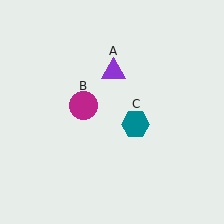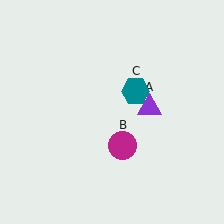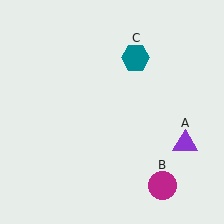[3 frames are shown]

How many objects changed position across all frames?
3 objects changed position: purple triangle (object A), magenta circle (object B), teal hexagon (object C).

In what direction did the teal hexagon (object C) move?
The teal hexagon (object C) moved up.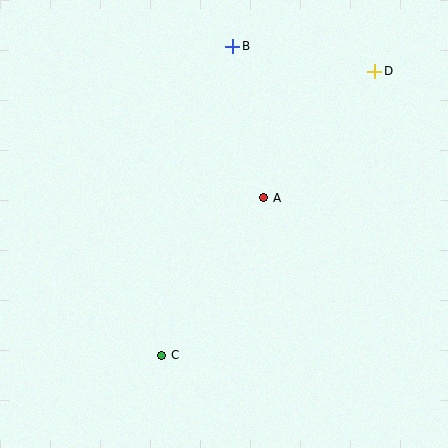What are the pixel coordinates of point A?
Point A is at (264, 198).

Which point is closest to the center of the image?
Point A at (264, 198) is closest to the center.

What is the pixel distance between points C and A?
The distance between C and A is 187 pixels.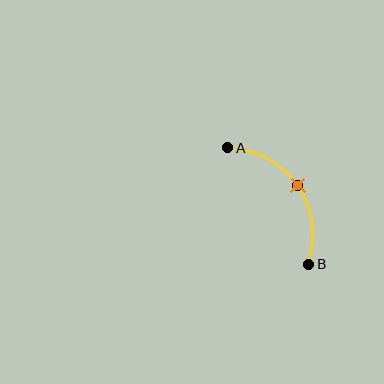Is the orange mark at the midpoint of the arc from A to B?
Yes. The orange mark lies on the arc at equal arc-length from both A and B — it is the arc midpoint.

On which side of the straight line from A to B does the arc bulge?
The arc bulges above and to the right of the straight line connecting A and B.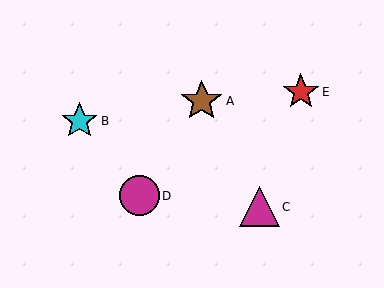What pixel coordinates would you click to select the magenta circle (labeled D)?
Click at (139, 196) to select the magenta circle D.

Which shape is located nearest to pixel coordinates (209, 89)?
The brown star (labeled A) at (202, 101) is nearest to that location.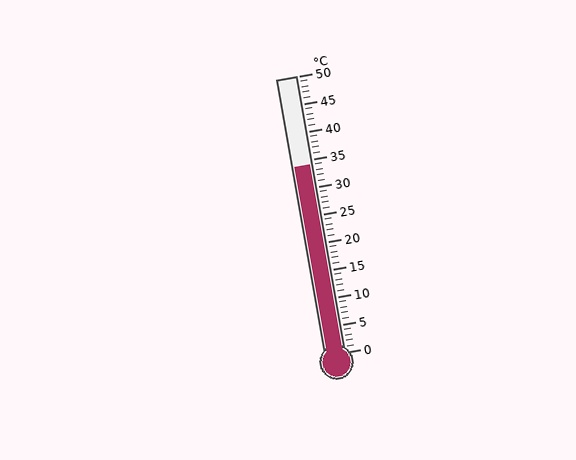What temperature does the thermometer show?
The thermometer shows approximately 34°C.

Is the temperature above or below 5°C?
The temperature is above 5°C.